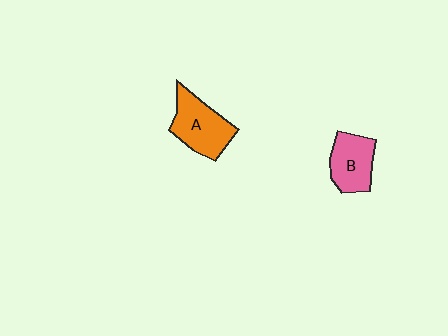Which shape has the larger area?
Shape A (orange).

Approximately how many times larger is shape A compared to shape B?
Approximately 1.2 times.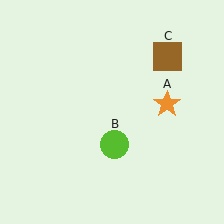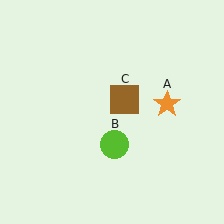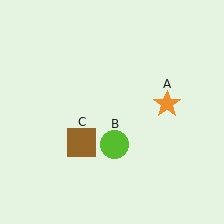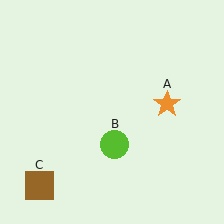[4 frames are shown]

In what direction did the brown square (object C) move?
The brown square (object C) moved down and to the left.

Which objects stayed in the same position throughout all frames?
Orange star (object A) and lime circle (object B) remained stationary.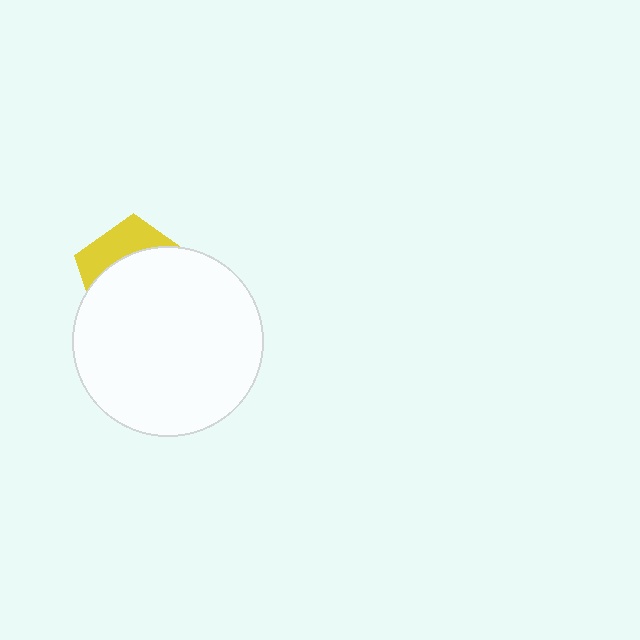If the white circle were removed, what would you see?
You would see the complete yellow pentagon.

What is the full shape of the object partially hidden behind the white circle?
The partially hidden object is a yellow pentagon.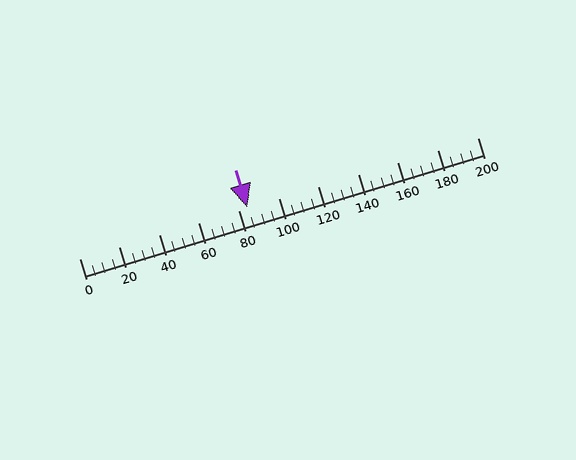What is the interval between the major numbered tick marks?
The major tick marks are spaced 20 units apart.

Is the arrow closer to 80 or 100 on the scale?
The arrow is closer to 80.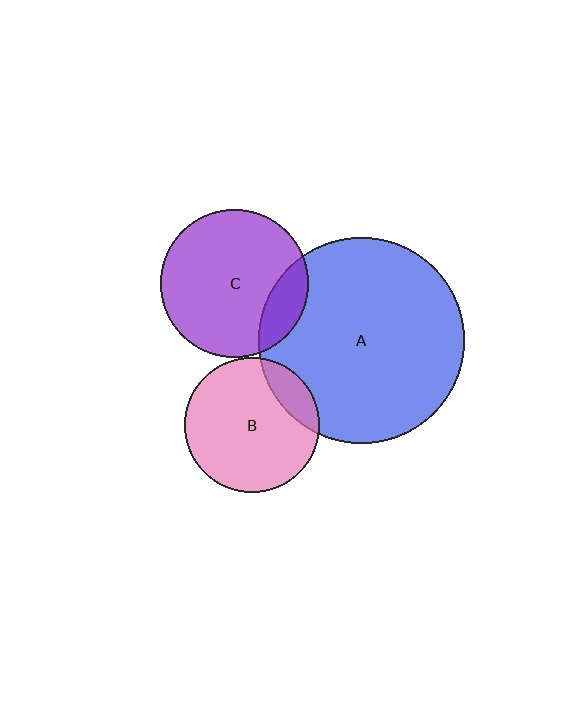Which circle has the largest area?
Circle A (blue).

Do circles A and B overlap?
Yes.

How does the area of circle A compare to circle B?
Approximately 2.3 times.